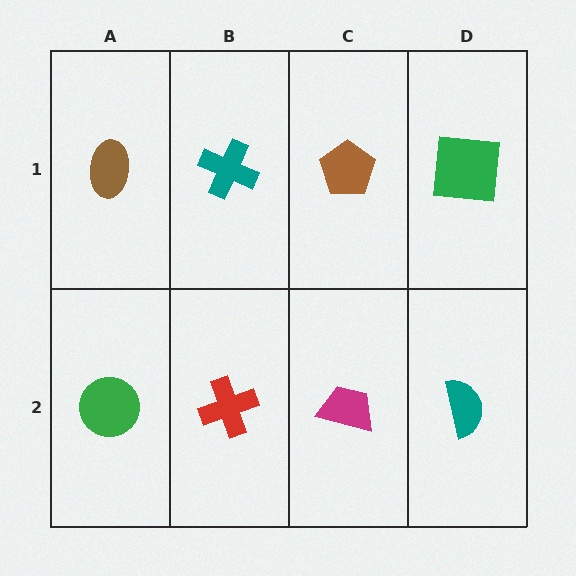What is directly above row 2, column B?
A teal cross.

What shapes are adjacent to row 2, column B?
A teal cross (row 1, column B), a green circle (row 2, column A), a magenta trapezoid (row 2, column C).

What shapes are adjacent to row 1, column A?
A green circle (row 2, column A), a teal cross (row 1, column B).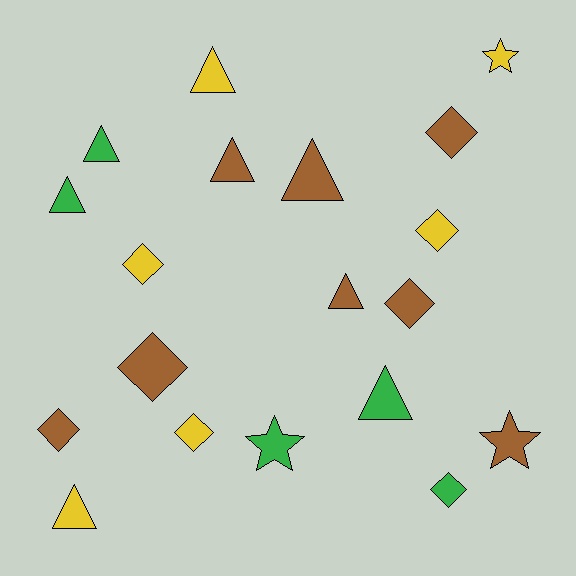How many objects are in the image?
There are 19 objects.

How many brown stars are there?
There is 1 brown star.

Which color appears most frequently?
Brown, with 8 objects.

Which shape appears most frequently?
Diamond, with 8 objects.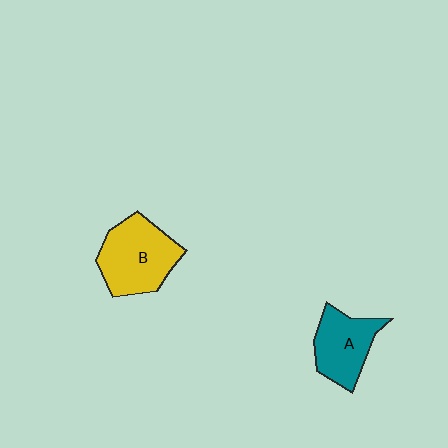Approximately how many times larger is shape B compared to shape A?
Approximately 1.3 times.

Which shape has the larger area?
Shape B (yellow).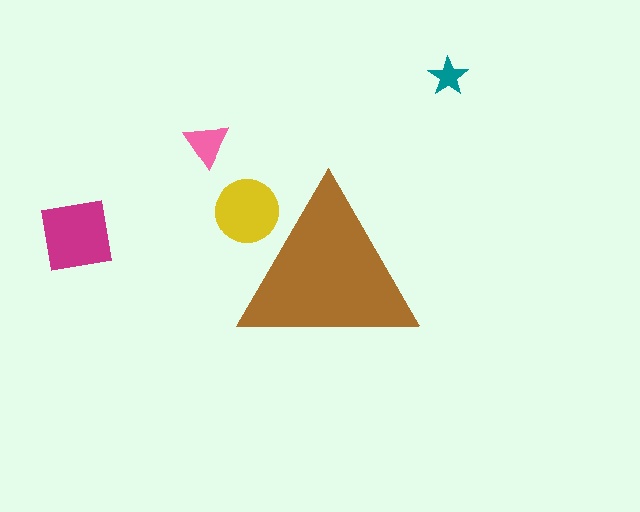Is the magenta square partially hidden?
No, the magenta square is fully visible.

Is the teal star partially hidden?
No, the teal star is fully visible.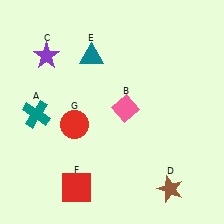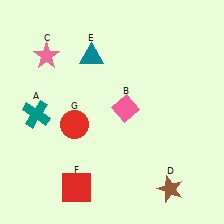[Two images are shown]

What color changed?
The star (C) changed from purple in Image 1 to pink in Image 2.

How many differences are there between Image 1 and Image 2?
There is 1 difference between the two images.